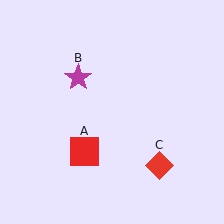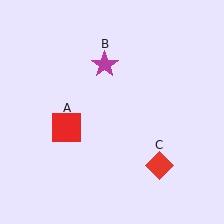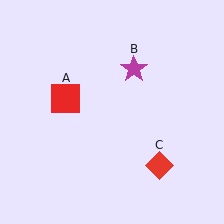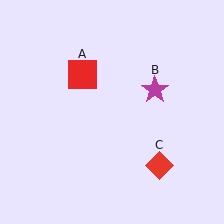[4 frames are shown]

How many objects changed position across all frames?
2 objects changed position: red square (object A), magenta star (object B).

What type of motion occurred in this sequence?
The red square (object A), magenta star (object B) rotated clockwise around the center of the scene.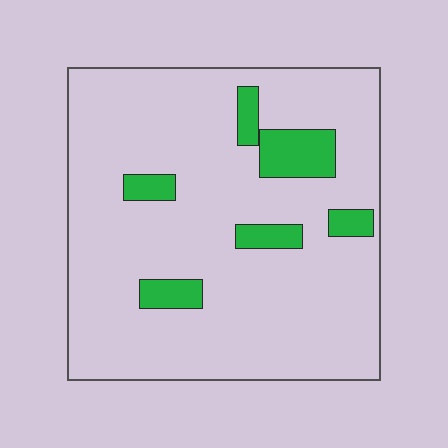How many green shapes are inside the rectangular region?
6.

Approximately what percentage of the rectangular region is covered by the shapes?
Approximately 10%.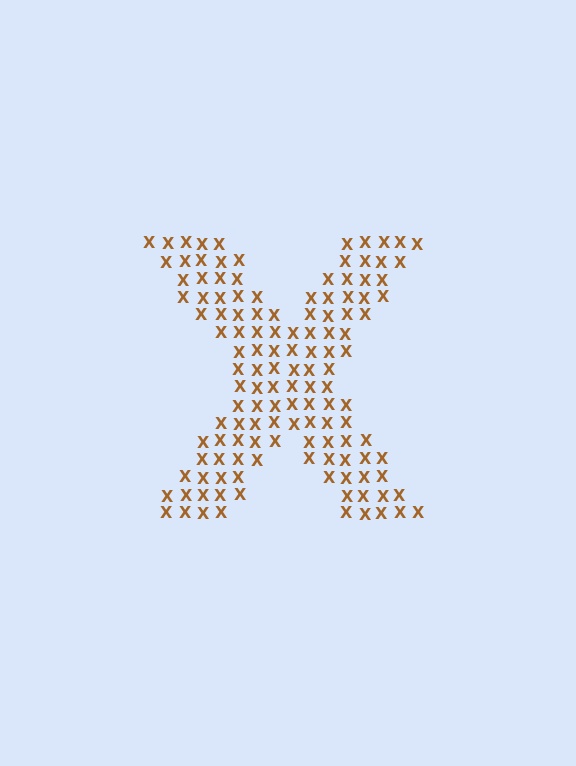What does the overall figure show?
The overall figure shows the letter X.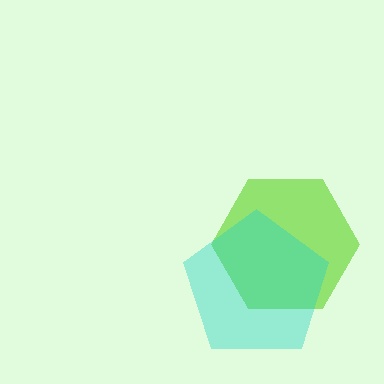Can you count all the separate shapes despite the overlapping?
Yes, there are 2 separate shapes.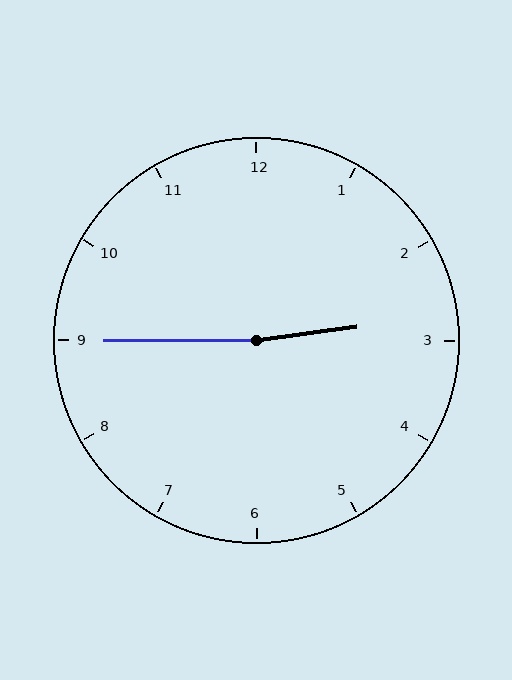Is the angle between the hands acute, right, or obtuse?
It is obtuse.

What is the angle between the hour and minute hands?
Approximately 172 degrees.